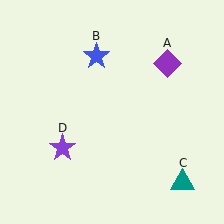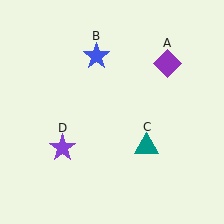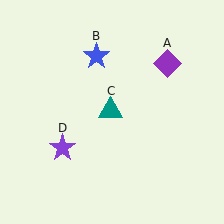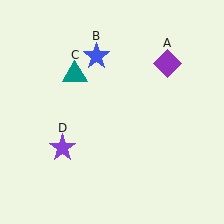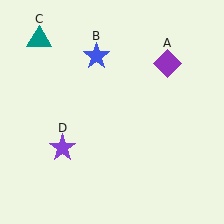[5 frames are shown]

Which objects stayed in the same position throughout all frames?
Purple diamond (object A) and blue star (object B) and purple star (object D) remained stationary.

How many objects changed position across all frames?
1 object changed position: teal triangle (object C).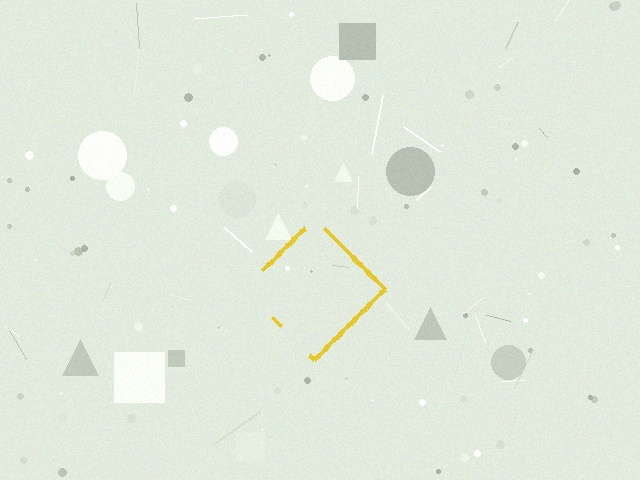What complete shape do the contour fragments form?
The contour fragments form a diamond.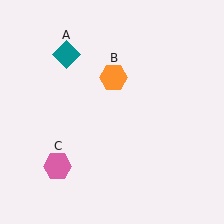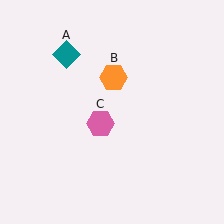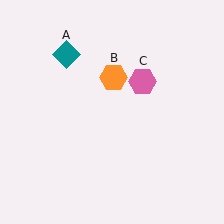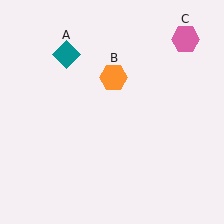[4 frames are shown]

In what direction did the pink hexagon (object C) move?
The pink hexagon (object C) moved up and to the right.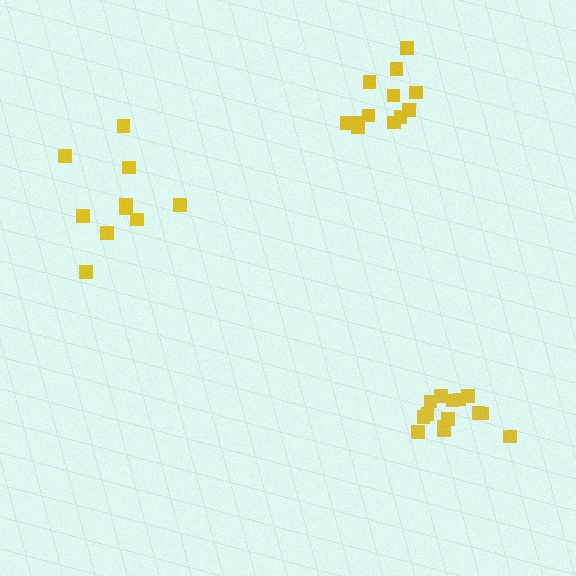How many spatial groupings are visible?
There are 3 spatial groupings.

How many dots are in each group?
Group 1: 12 dots, Group 2: 14 dots, Group 3: 10 dots (36 total).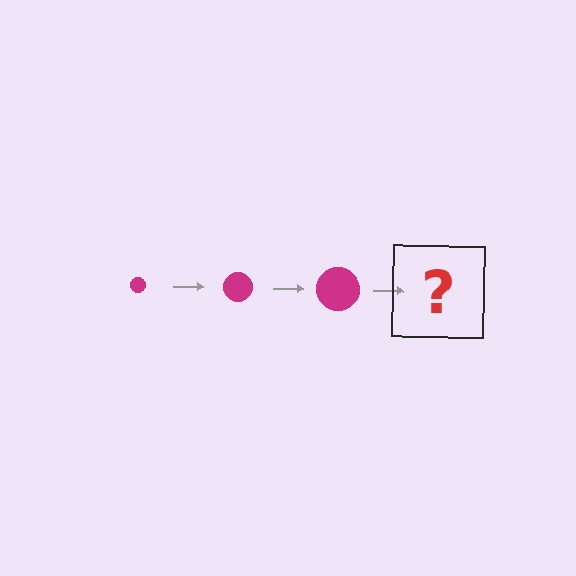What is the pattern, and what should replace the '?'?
The pattern is that the circle gets progressively larger each step. The '?' should be a magenta circle, larger than the previous one.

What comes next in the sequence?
The next element should be a magenta circle, larger than the previous one.